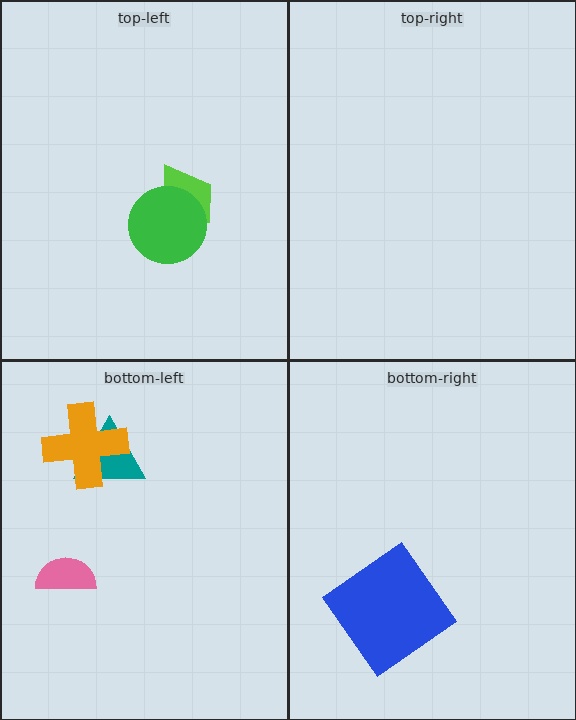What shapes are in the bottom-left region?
The teal triangle, the pink semicircle, the orange cross.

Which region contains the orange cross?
The bottom-left region.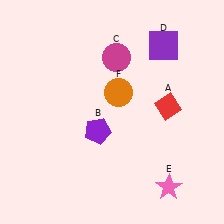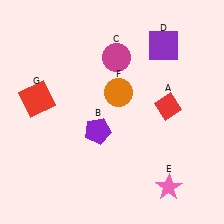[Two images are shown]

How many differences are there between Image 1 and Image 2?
There is 1 difference between the two images.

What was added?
A red square (G) was added in Image 2.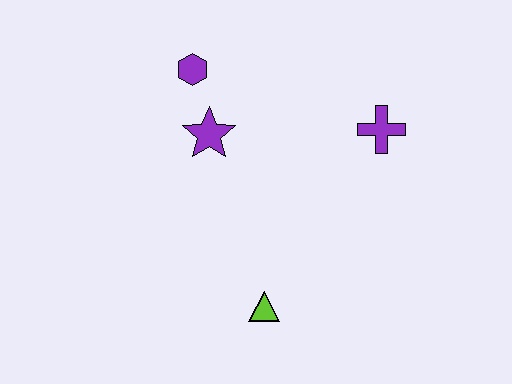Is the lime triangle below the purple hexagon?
Yes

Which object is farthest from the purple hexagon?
The lime triangle is farthest from the purple hexagon.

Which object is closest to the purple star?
The purple hexagon is closest to the purple star.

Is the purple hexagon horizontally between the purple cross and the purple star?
No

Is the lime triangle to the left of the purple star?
No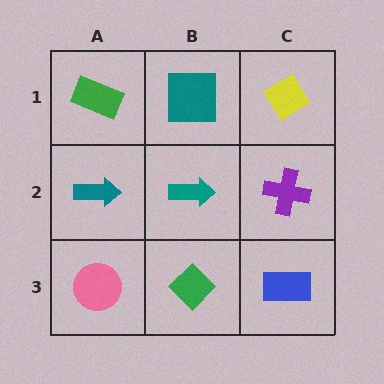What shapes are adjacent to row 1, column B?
A teal arrow (row 2, column B), a green rectangle (row 1, column A), a yellow diamond (row 1, column C).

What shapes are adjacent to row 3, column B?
A teal arrow (row 2, column B), a pink circle (row 3, column A), a blue rectangle (row 3, column C).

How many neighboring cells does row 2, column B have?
4.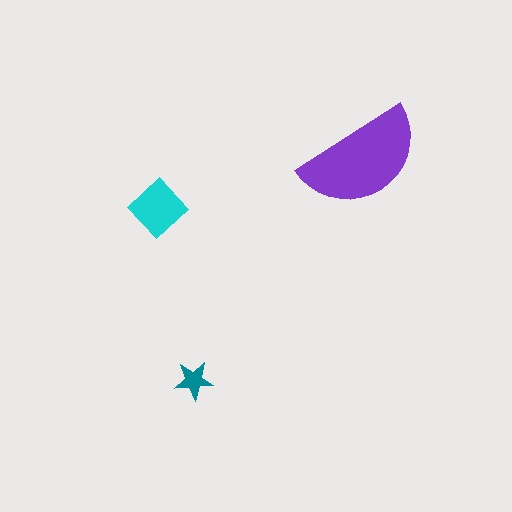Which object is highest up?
The purple semicircle is topmost.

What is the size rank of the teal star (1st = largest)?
3rd.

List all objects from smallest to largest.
The teal star, the cyan diamond, the purple semicircle.